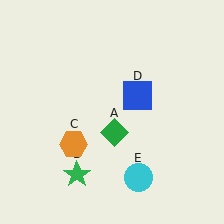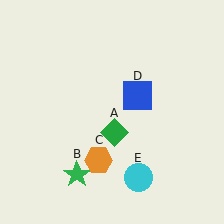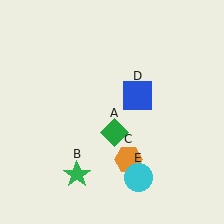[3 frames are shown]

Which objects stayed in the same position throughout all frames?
Green diamond (object A) and green star (object B) and blue square (object D) and cyan circle (object E) remained stationary.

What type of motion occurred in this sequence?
The orange hexagon (object C) rotated counterclockwise around the center of the scene.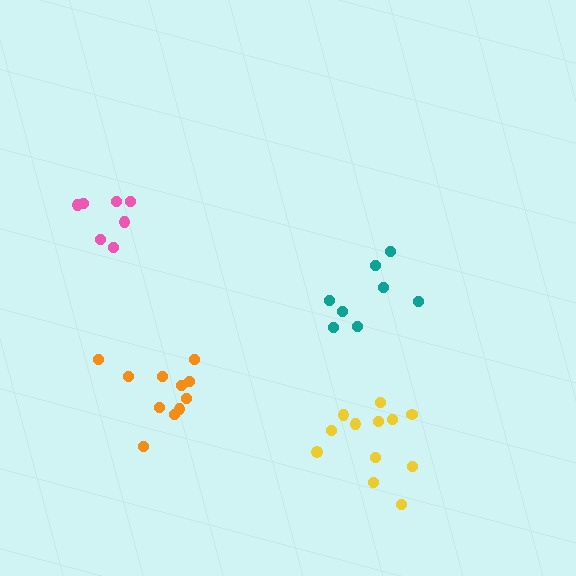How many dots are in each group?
Group 1: 11 dots, Group 2: 8 dots, Group 3: 12 dots, Group 4: 7 dots (38 total).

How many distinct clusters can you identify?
There are 4 distinct clusters.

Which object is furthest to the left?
The pink cluster is leftmost.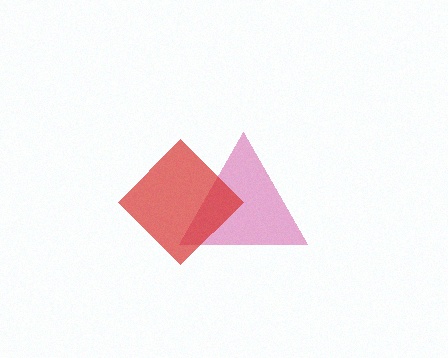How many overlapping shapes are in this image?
There are 2 overlapping shapes in the image.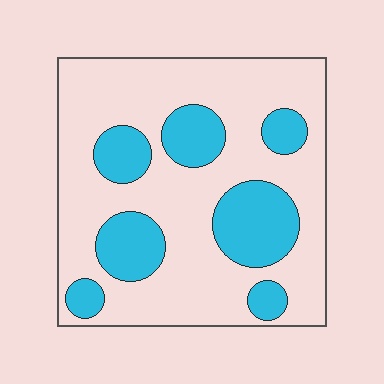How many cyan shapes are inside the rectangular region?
7.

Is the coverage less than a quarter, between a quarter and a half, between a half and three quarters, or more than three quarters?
Between a quarter and a half.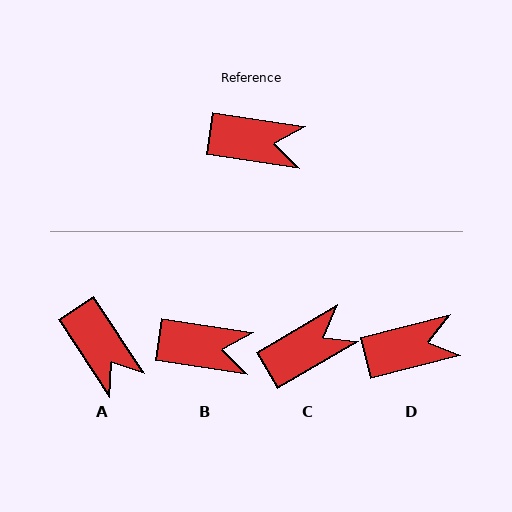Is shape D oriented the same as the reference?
No, it is off by about 23 degrees.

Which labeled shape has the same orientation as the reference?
B.